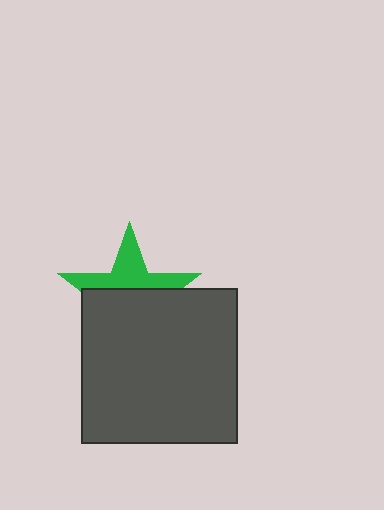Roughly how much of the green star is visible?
A small part of it is visible (roughly 40%).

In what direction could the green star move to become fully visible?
The green star could move up. That would shift it out from behind the dark gray square entirely.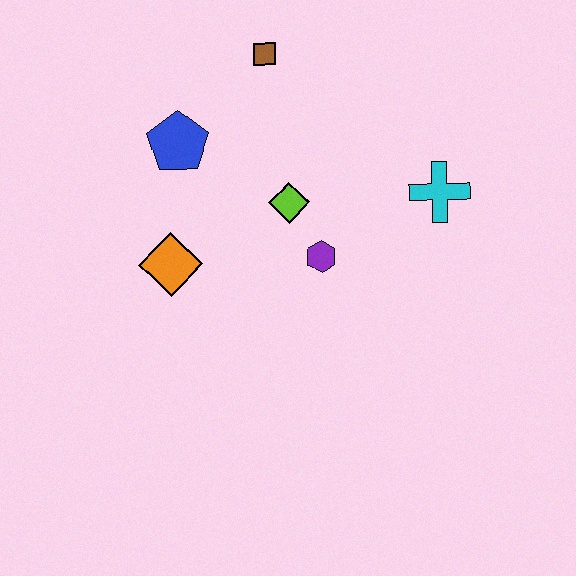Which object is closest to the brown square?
The blue pentagon is closest to the brown square.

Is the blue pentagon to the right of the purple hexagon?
No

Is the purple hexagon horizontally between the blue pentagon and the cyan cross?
Yes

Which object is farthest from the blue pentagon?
The cyan cross is farthest from the blue pentagon.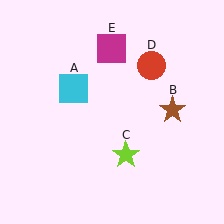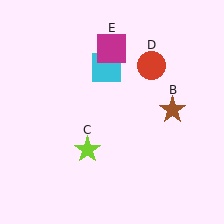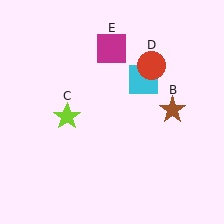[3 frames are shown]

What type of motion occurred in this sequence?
The cyan square (object A), lime star (object C) rotated clockwise around the center of the scene.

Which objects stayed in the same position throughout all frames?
Brown star (object B) and red circle (object D) and magenta square (object E) remained stationary.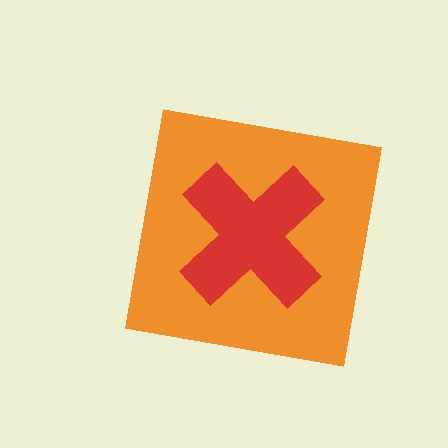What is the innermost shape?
The red cross.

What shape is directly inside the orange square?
The red cross.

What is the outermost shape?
The orange square.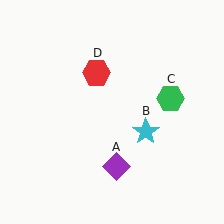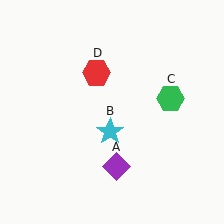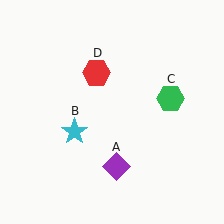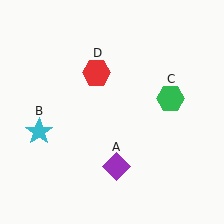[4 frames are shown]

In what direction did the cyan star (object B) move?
The cyan star (object B) moved left.